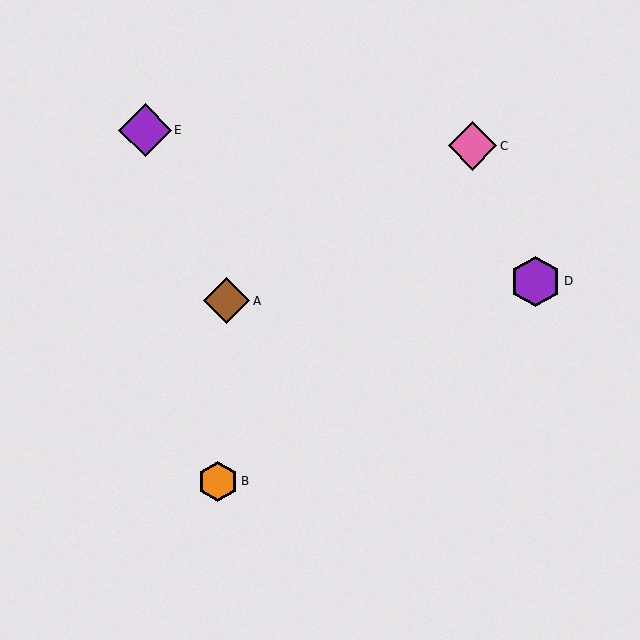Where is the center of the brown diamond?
The center of the brown diamond is at (227, 301).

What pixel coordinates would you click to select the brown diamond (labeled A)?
Click at (227, 301) to select the brown diamond A.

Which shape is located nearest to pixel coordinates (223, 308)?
The brown diamond (labeled A) at (227, 301) is nearest to that location.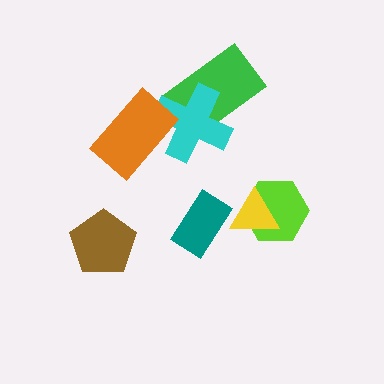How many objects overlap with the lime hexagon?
1 object overlaps with the lime hexagon.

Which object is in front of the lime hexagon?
The yellow triangle is in front of the lime hexagon.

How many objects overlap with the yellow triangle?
1 object overlaps with the yellow triangle.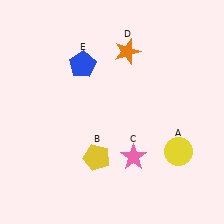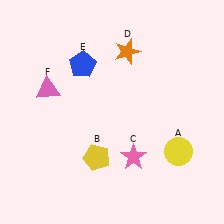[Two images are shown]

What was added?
A pink triangle (F) was added in Image 2.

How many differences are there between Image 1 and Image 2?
There is 1 difference between the two images.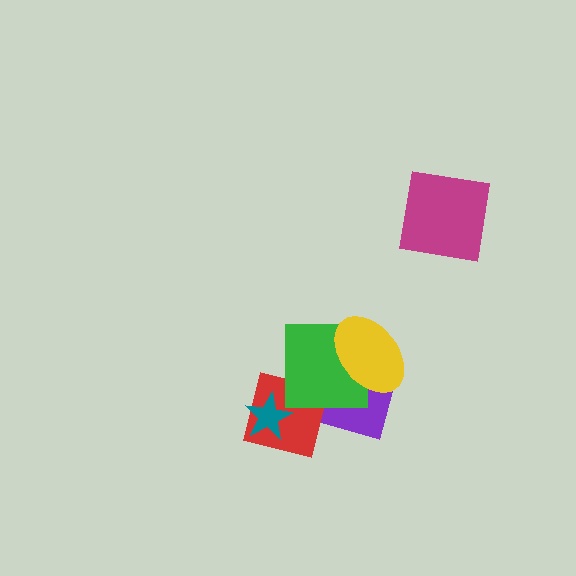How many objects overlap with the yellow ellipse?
2 objects overlap with the yellow ellipse.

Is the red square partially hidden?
Yes, it is partially covered by another shape.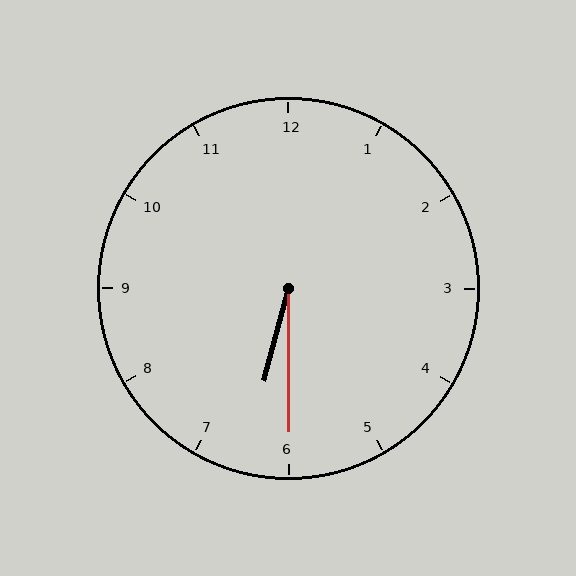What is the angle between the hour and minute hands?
Approximately 15 degrees.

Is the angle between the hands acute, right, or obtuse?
It is acute.